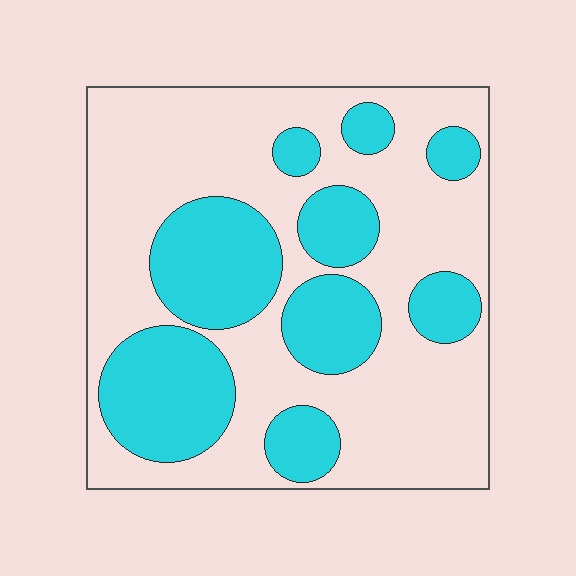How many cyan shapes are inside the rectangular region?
9.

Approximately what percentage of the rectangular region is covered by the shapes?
Approximately 35%.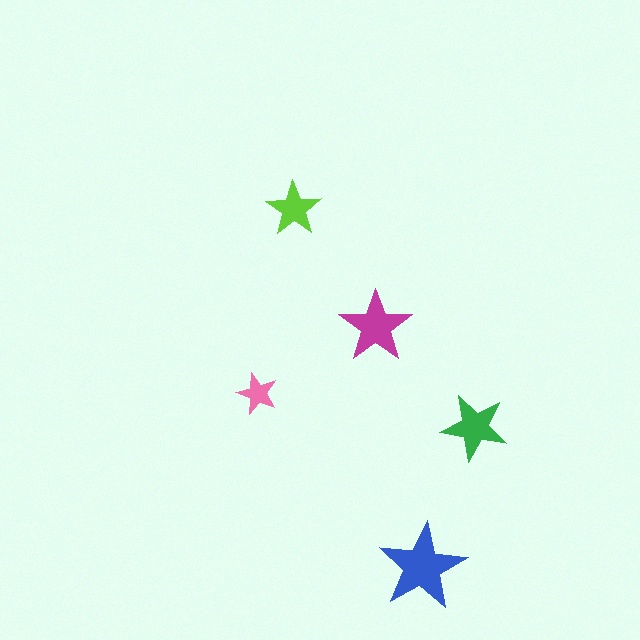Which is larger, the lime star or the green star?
The green one.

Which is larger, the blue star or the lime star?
The blue one.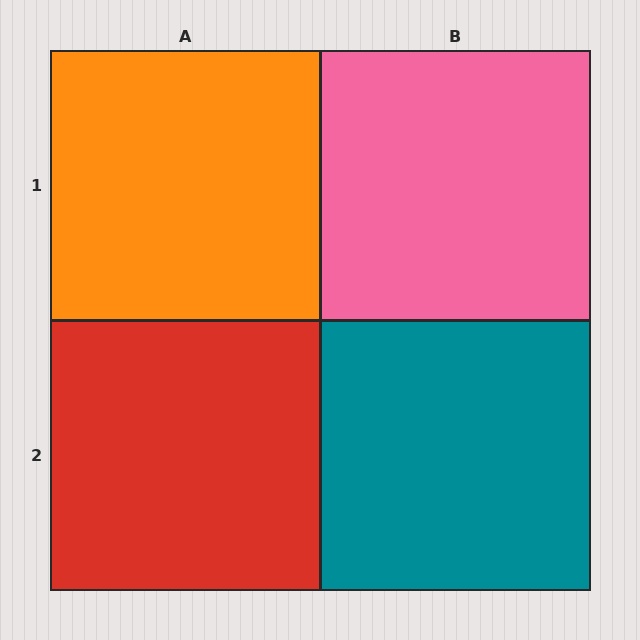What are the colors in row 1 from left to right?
Orange, pink.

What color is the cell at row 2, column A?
Red.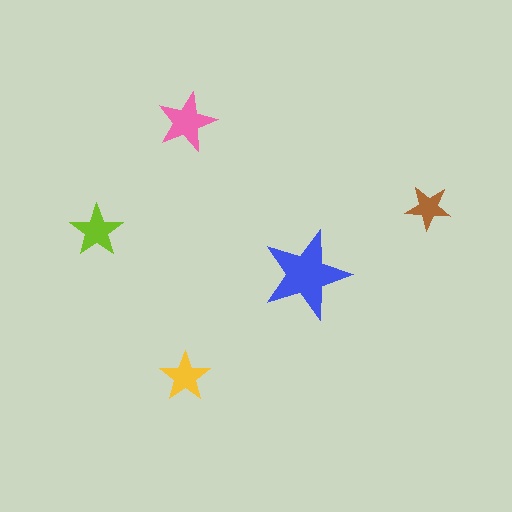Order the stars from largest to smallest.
the blue one, the pink one, the lime one, the yellow one, the brown one.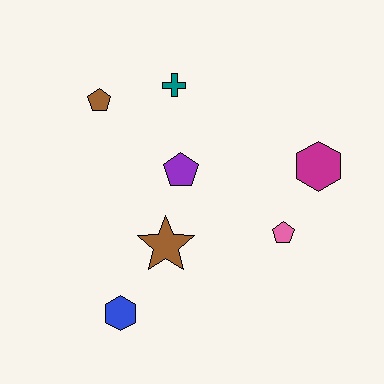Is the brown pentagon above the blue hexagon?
Yes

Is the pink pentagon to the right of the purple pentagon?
Yes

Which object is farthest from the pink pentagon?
The brown pentagon is farthest from the pink pentagon.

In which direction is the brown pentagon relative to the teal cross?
The brown pentagon is to the left of the teal cross.